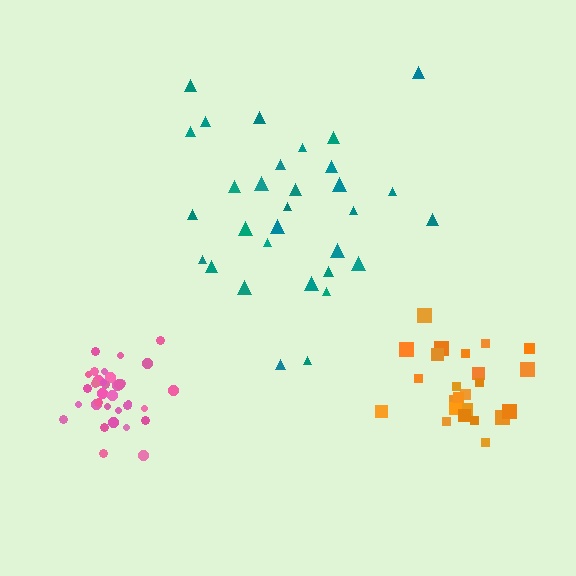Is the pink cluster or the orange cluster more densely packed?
Pink.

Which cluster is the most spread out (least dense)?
Teal.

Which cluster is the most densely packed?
Pink.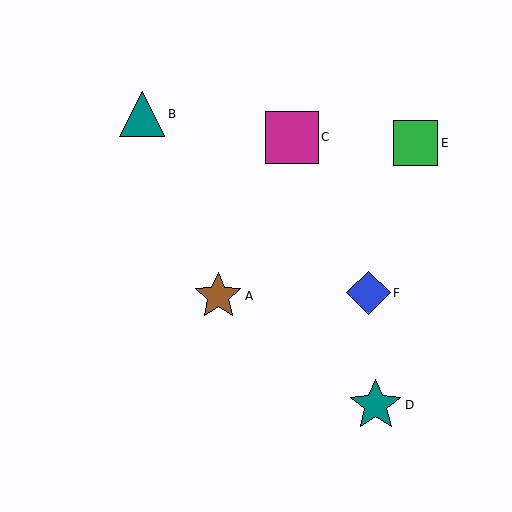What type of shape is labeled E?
Shape E is a green square.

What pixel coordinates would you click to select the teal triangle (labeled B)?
Click at (142, 114) to select the teal triangle B.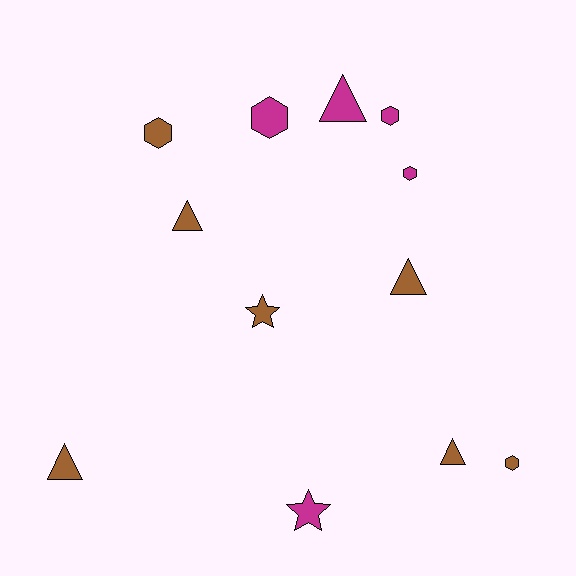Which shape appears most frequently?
Triangle, with 5 objects.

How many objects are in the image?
There are 12 objects.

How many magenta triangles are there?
There is 1 magenta triangle.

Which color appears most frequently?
Brown, with 7 objects.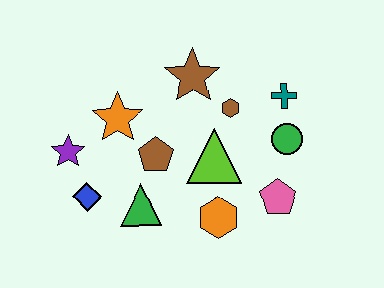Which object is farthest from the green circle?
The purple star is farthest from the green circle.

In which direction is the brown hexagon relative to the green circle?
The brown hexagon is to the left of the green circle.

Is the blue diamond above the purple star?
No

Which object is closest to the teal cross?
The green circle is closest to the teal cross.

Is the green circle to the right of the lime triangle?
Yes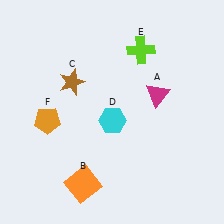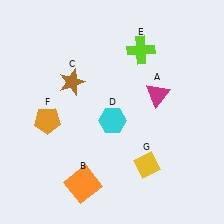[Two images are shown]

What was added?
A yellow diamond (G) was added in Image 2.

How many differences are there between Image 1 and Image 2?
There is 1 difference between the two images.